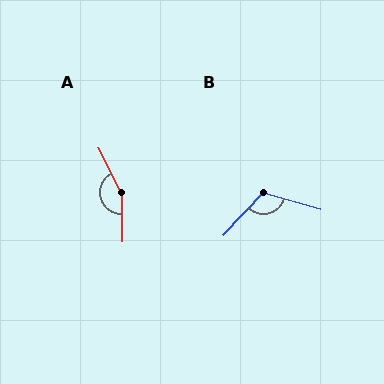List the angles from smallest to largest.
B (116°), A (154°).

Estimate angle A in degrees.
Approximately 154 degrees.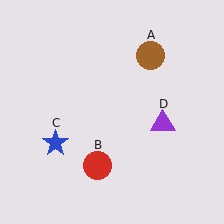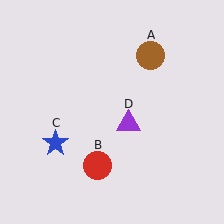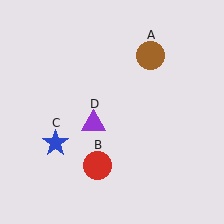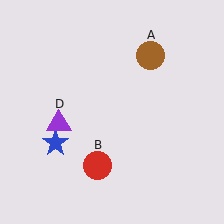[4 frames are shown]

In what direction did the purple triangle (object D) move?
The purple triangle (object D) moved left.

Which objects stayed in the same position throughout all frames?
Brown circle (object A) and red circle (object B) and blue star (object C) remained stationary.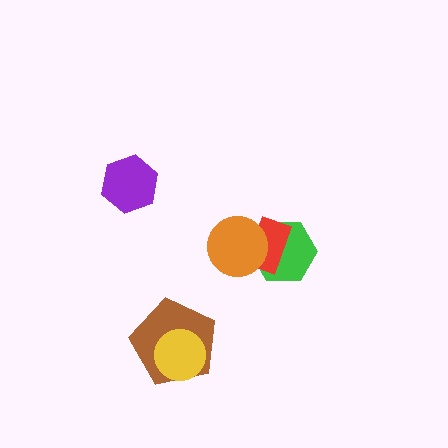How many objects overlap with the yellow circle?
1 object overlaps with the yellow circle.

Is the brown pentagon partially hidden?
Yes, it is partially covered by another shape.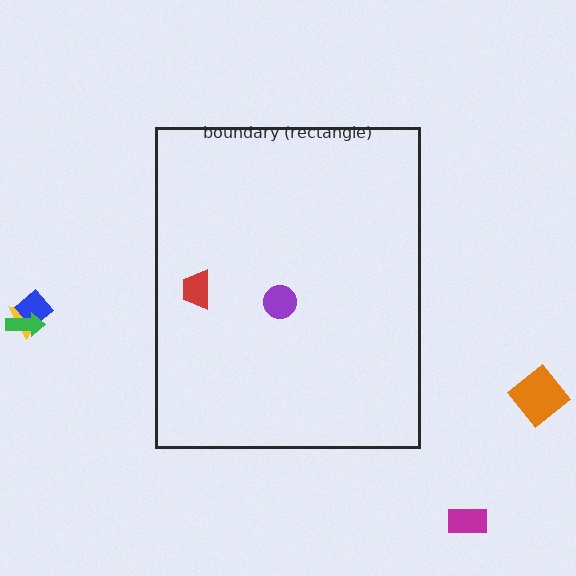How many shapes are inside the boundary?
2 inside, 5 outside.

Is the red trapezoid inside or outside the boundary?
Inside.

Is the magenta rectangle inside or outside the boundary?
Outside.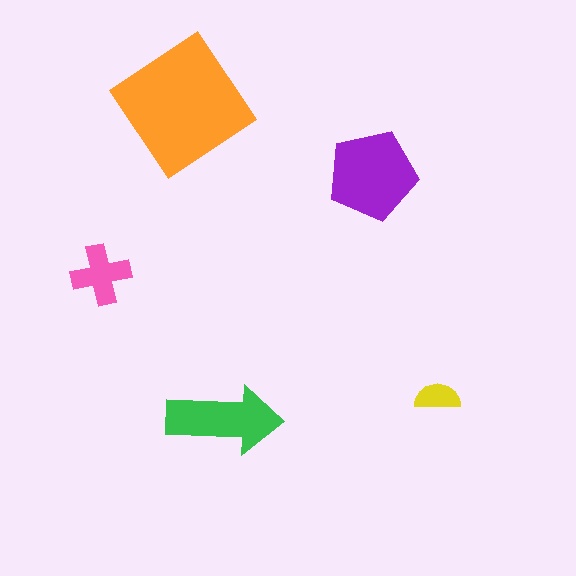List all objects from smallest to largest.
The yellow semicircle, the pink cross, the green arrow, the purple pentagon, the orange diamond.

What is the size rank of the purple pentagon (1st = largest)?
2nd.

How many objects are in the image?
There are 5 objects in the image.